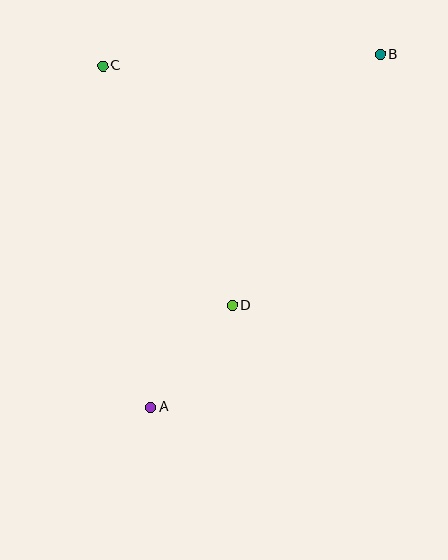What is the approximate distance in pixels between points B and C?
The distance between B and C is approximately 278 pixels.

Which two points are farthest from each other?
Points A and B are farthest from each other.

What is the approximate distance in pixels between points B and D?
The distance between B and D is approximately 291 pixels.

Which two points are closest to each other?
Points A and D are closest to each other.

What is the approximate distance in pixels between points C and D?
The distance between C and D is approximately 273 pixels.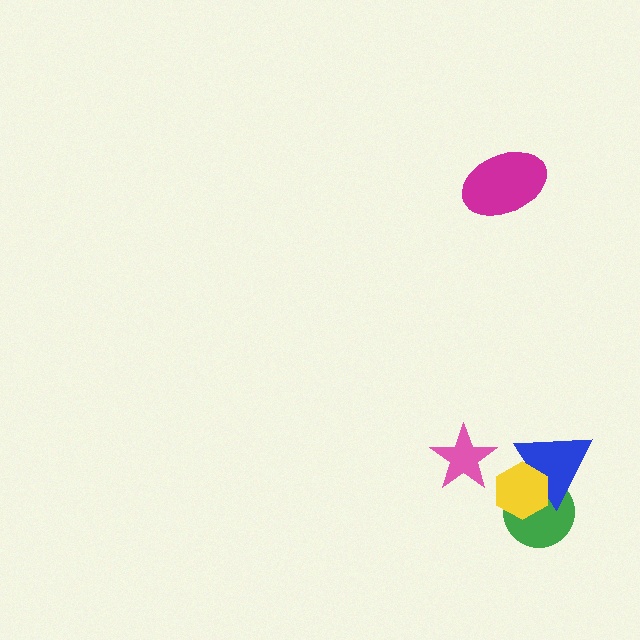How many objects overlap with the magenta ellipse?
0 objects overlap with the magenta ellipse.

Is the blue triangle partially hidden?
Yes, it is partially covered by another shape.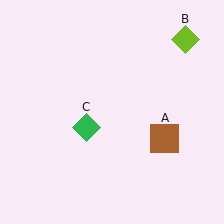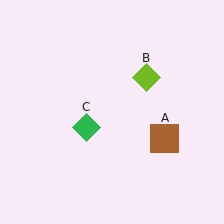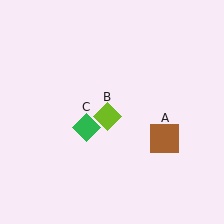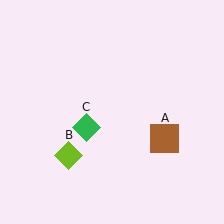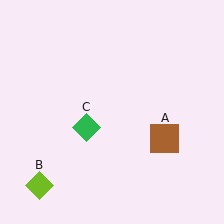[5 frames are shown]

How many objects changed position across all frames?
1 object changed position: lime diamond (object B).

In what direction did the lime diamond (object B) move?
The lime diamond (object B) moved down and to the left.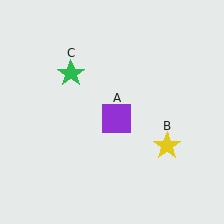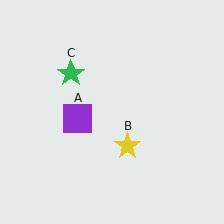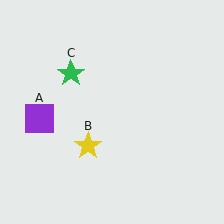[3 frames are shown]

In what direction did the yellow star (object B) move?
The yellow star (object B) moved left.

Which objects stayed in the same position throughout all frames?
Green star (object C) remained stationary.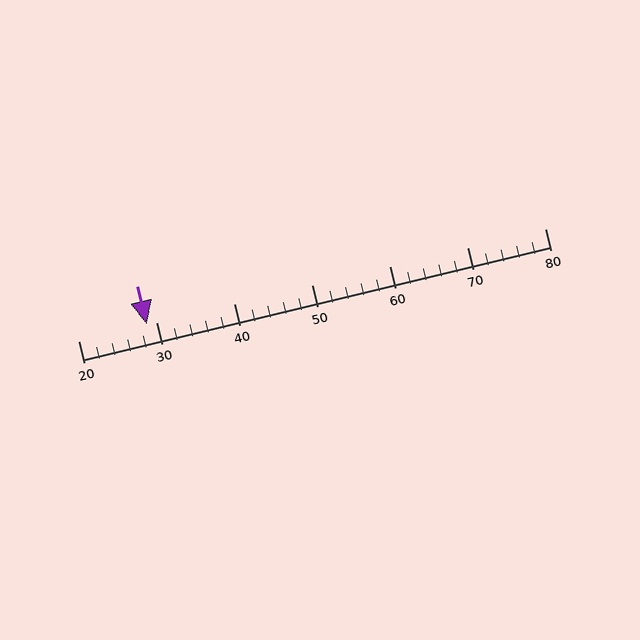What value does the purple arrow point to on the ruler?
The purple arrow points to approximately 29.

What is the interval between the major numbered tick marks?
The major tick marks are spaced 10 units apart.